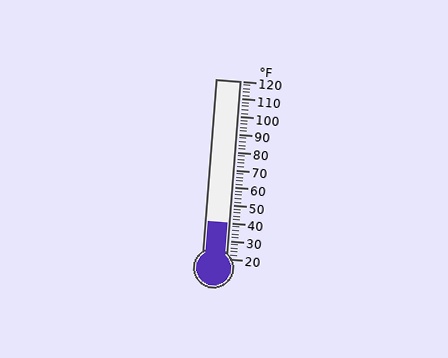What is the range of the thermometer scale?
The thermometer scale ranges from 20°F to 120°F.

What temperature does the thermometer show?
The thermometer shows approximately 40°F.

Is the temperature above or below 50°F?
The temperature is below 50°F.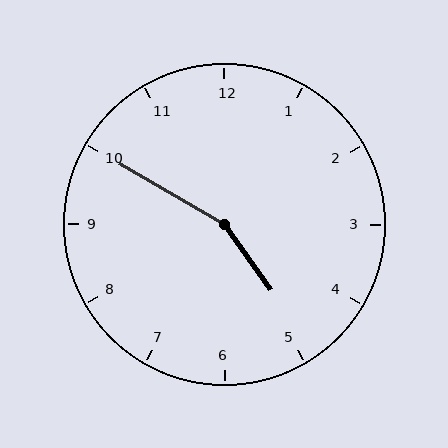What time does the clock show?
4:50.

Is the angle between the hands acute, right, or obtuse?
It is obtuse.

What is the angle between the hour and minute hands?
Approximately 155 degrees.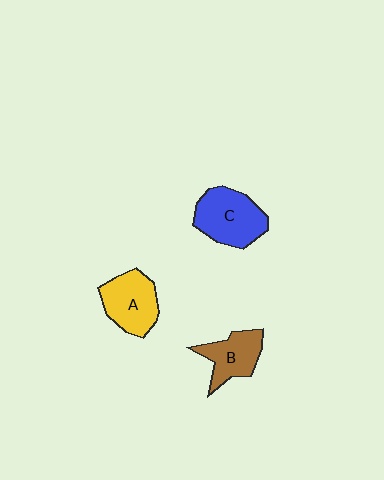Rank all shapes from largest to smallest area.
From largest to smallest: C (blue), A (yellow), B (brown).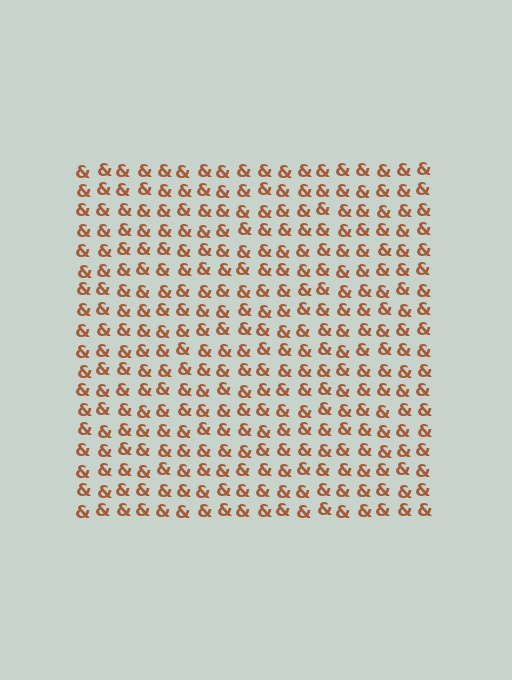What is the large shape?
The large shape is a square.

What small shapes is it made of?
It is made of small ampersands.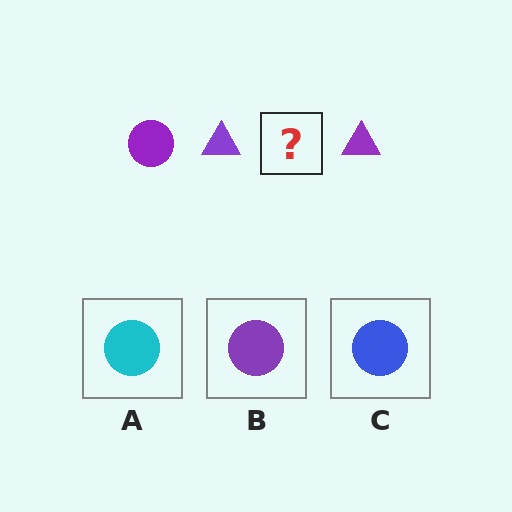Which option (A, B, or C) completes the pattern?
B.